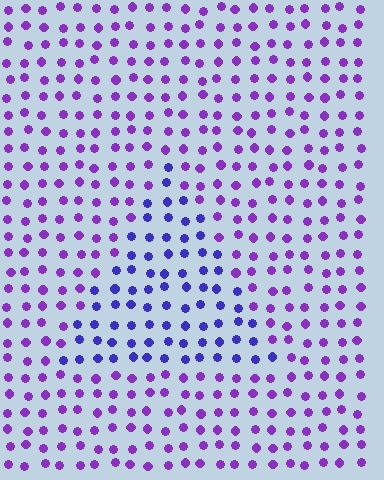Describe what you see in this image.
The image is filled with small purple elements in a uniform arrangement. A triangle-shaped region is visible where the elements are tinted to a slightly different hue, forming a subtle color boundary.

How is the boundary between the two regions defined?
The boundary is defined purely by a slight shift in hue (about 33 degrees). Spacing, size, and orientation are identical on both sides.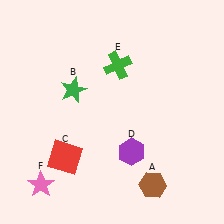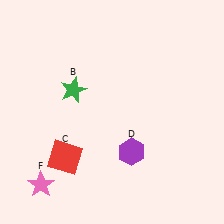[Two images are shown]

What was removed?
The brown hexagon (A), the green cross (E) were removed in Image 2.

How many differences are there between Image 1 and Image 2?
There are 2 differences between the two images.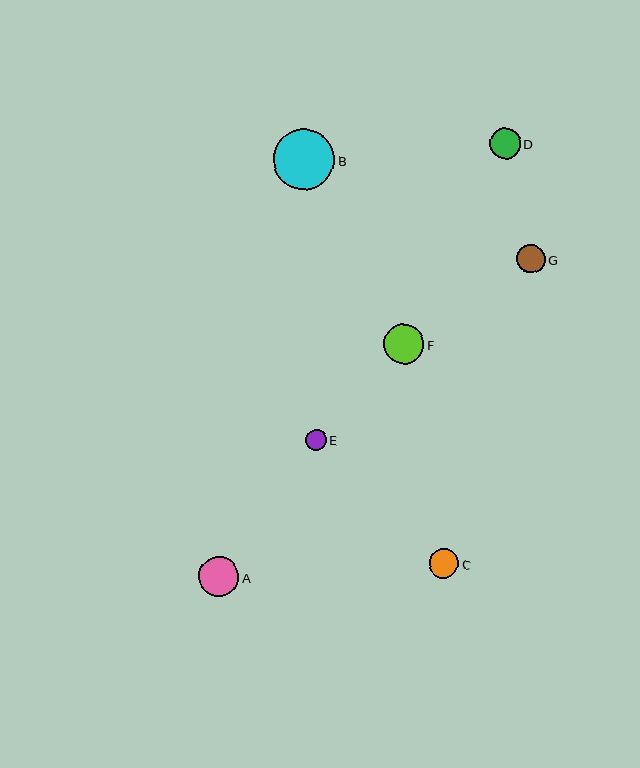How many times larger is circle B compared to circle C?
Circle B is approximately 2.1 times the size of circle C.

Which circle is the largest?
Circle B is the largest with a size of approximately 61 pixels.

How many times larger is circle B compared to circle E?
Circle B is approximately 2.9 times the size of circle E.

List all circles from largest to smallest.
From largest to smallest: B, A, F, D, C, G, E.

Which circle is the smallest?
Circle E is the smallest with a size of approximately 21 pixels.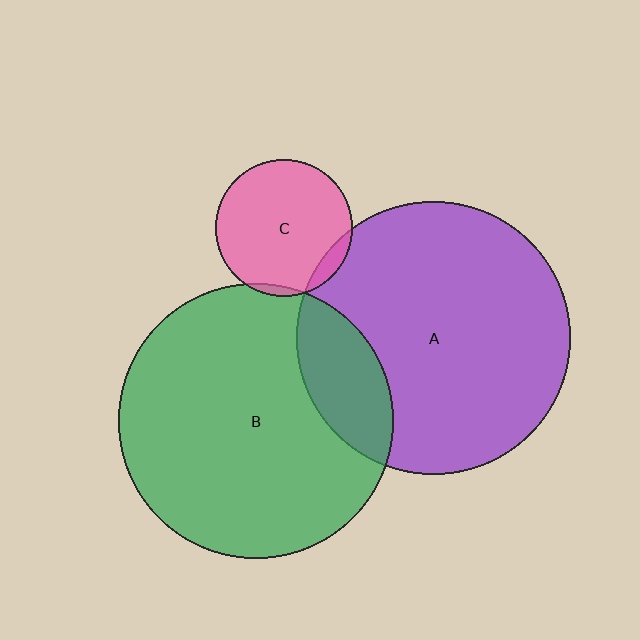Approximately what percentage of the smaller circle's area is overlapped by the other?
Approximately 20%.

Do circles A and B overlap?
Yes.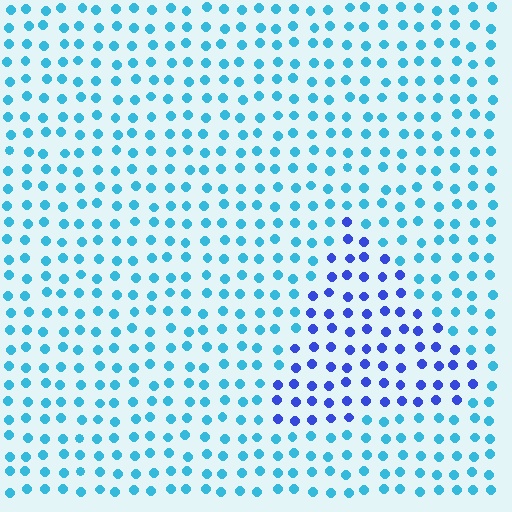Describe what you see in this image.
The image is filled with small cyan elements in a uniform arrangement. A triangle-shaped region is visible where the elements are tinted to a slightly different hue, forming a subtle color boundary.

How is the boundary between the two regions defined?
The boundary is defined purely by a slight shift in hue (about 41 degrees). Spacing, size, and orientation are identical on both sides.